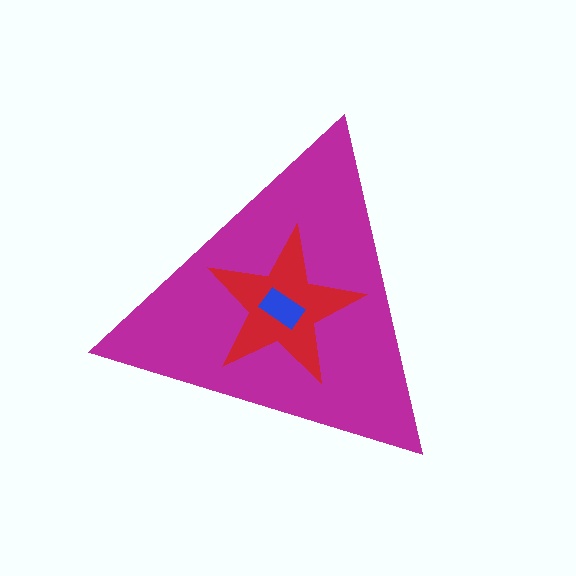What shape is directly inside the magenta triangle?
The red star.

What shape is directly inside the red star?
The blue rectangle.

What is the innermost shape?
The blue rectangle.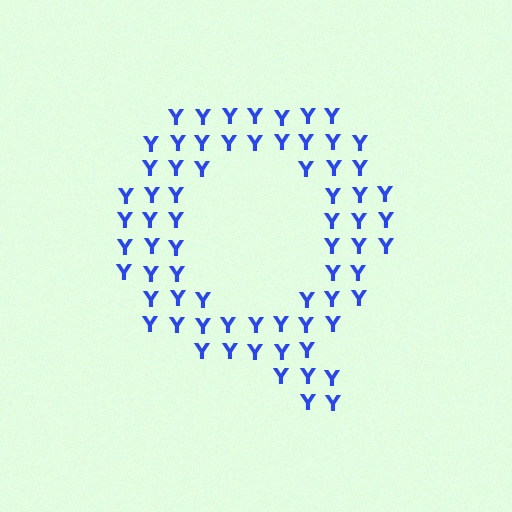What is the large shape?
The large shape is the letter Q.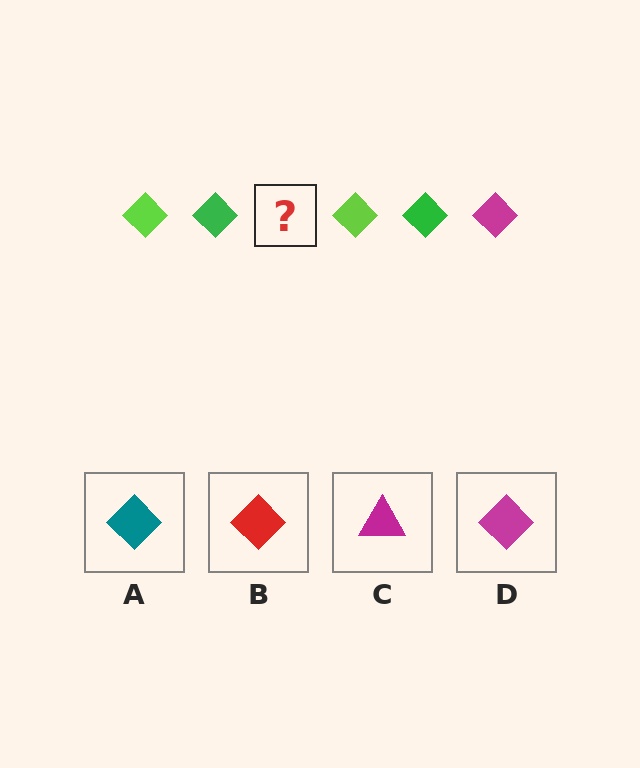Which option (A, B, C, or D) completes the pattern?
D.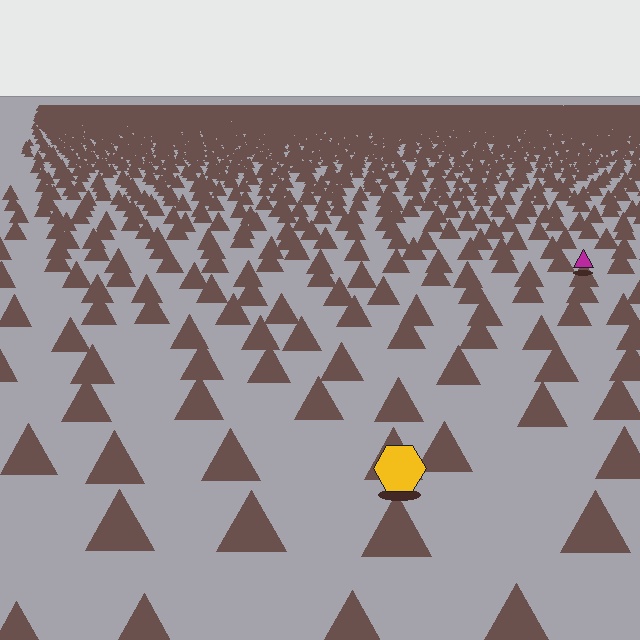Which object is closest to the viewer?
The yellow hexagon is closest. The texture marks near it are larger and more spread out.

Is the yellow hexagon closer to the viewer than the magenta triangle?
Yes. The yellow hexagon is closer — you can tell from the texture gradient: the ground texture is coarser near it.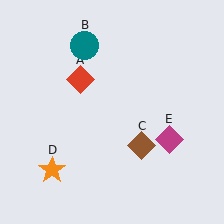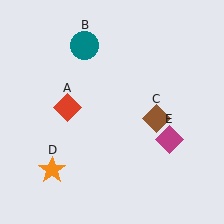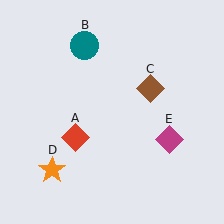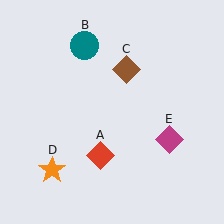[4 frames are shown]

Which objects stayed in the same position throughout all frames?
Teal circle (object B) and orange star (object D) and magenta diamond (object E) remained stationary.